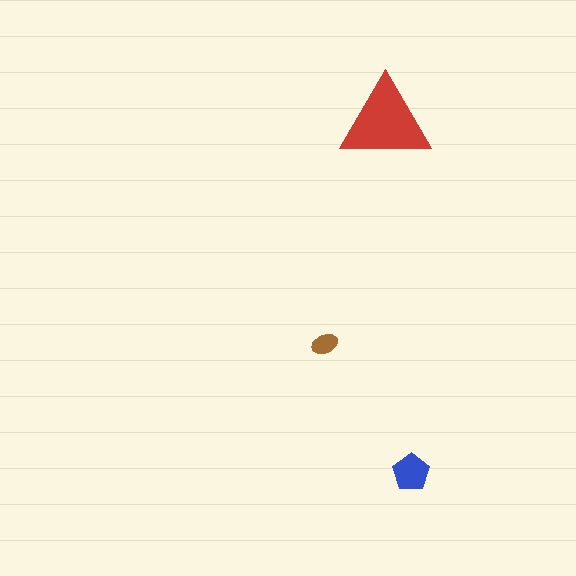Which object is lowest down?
The blue pentagon is bottommost.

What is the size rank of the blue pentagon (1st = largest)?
2nd.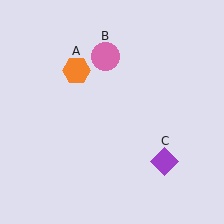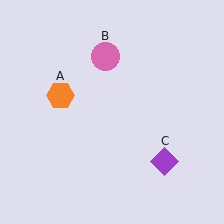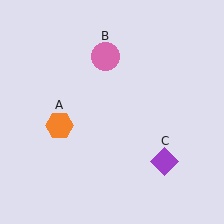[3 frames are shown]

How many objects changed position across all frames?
1 object changed position: orange hexagon (object A).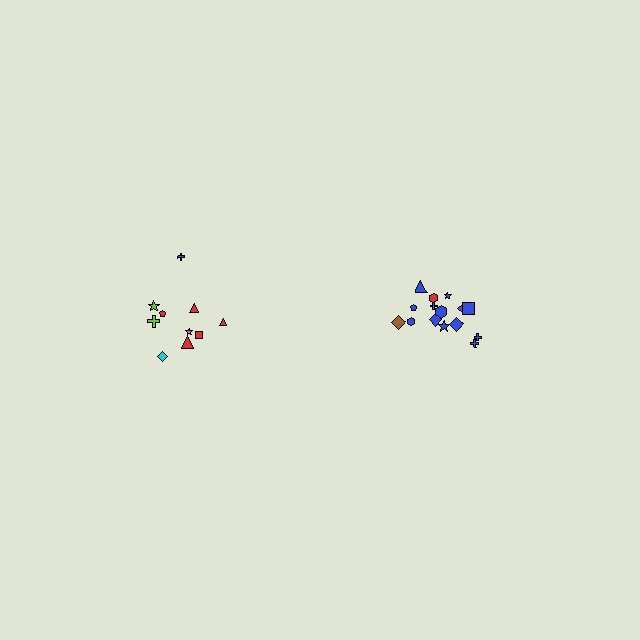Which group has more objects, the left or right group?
The right group.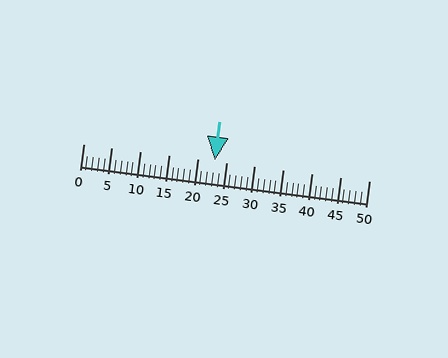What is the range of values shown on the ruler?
The ruler shows values from 0 to 50.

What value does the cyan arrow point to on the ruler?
The cyan arrow points to approximately 23.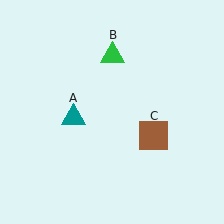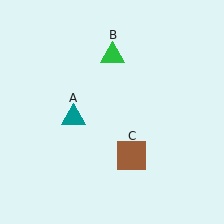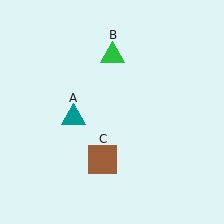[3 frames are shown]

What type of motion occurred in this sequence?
The brown square (object C) rotated clockwise around the center of the scene.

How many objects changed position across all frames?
1 object changed position: brown square (object C).